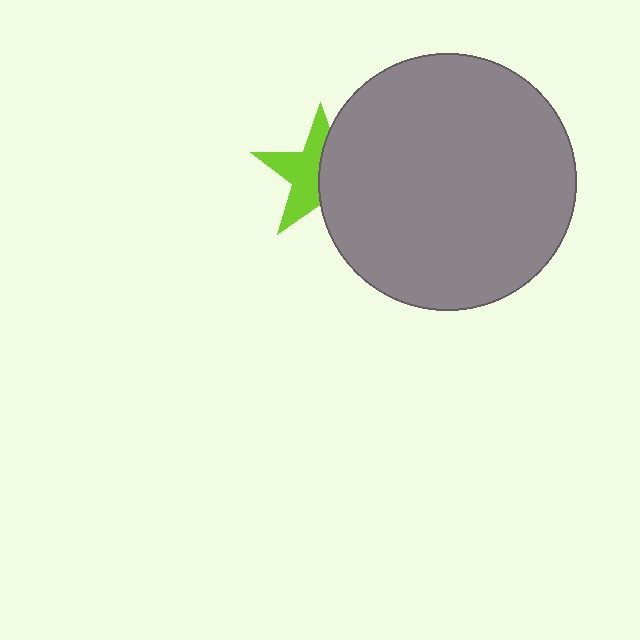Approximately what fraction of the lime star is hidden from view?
Roughly 48% of the lime star is hidden behind the gray circle.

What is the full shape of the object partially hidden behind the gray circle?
The partially hidden object is a lime star.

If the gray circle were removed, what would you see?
You would see the complete lime star.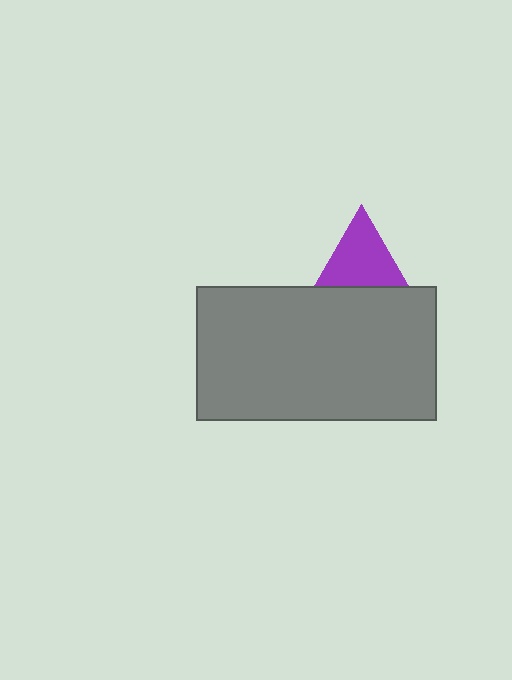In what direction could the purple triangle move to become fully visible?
The purple triangle could move up. That would shift it out from behind the gray rectangle entirely.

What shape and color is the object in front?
The object in front is a gray rectangle.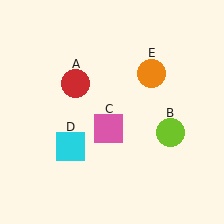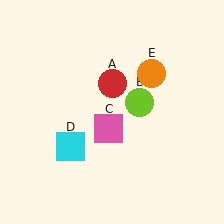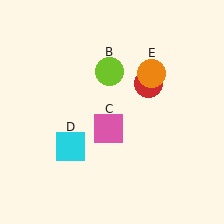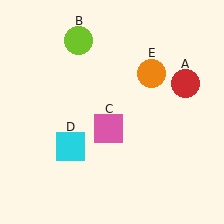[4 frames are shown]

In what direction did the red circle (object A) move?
The red circle (object A) moved right.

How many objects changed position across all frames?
2 objects changed position: red circle (object A), lime circle (object B).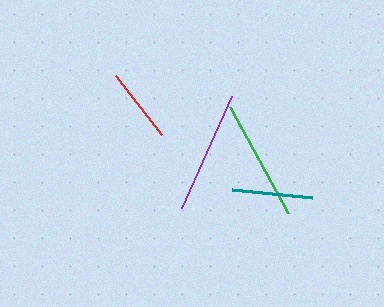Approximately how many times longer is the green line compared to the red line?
The green line is approximately 1.6 times the length of the red line.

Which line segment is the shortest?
The red line is the shortest at approximately 75 pixels.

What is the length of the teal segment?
The teal segment is approximately 80 pixels long.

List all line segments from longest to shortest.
From longest to shortest: purple, green, teal, red.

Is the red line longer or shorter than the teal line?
The teal line is longer than the red line.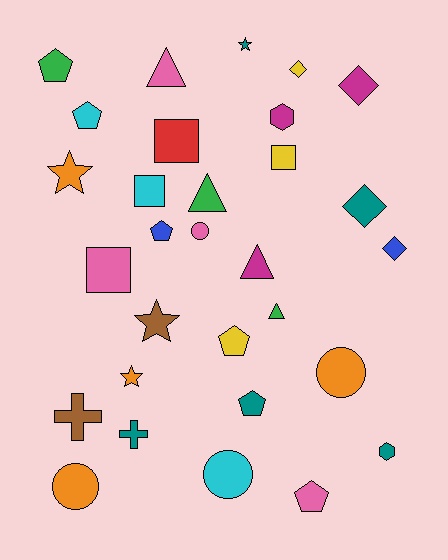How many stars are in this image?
There are 4 stars.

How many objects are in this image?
There are 30 objects.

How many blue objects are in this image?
There are 2 blue objects.